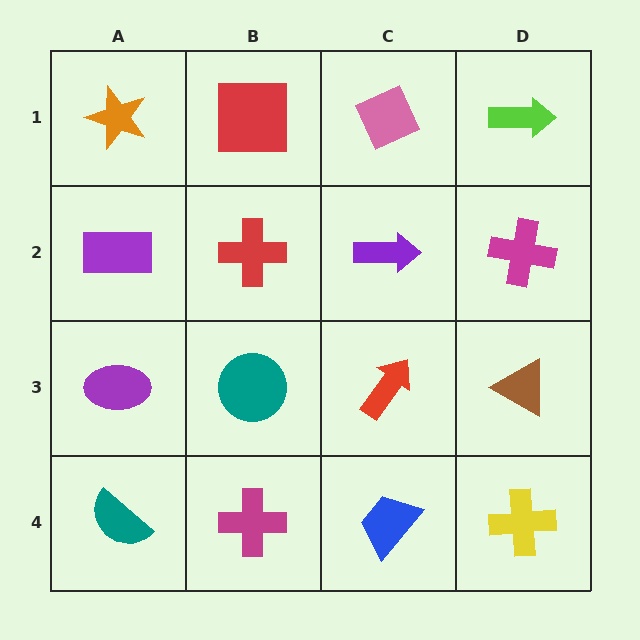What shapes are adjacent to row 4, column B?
A teal circle (row 3, column B), a teal semicircle (row 4, column A), a blue trapezoid (row 4, column C).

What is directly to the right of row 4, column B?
A blue trapezoid.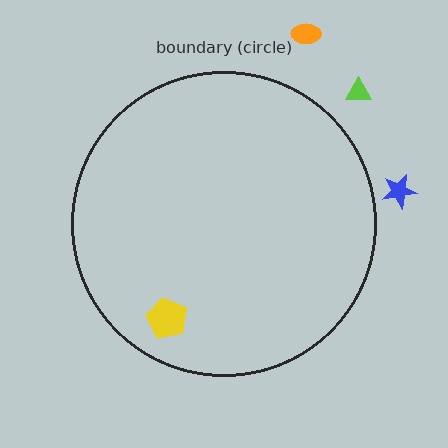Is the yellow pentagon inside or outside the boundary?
Inside.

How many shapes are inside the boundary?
1 inside, 3 outside.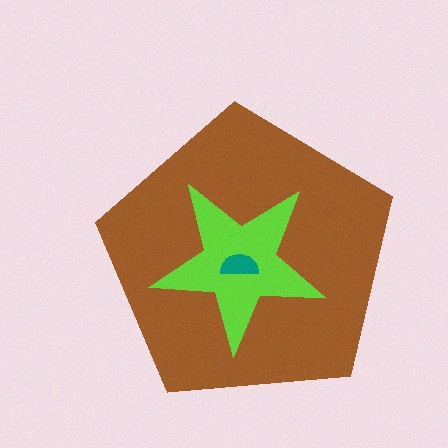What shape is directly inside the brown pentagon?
The lime star.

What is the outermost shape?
The brown pentagon.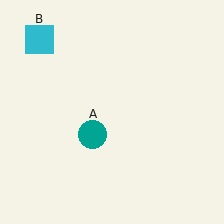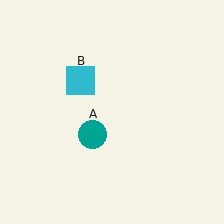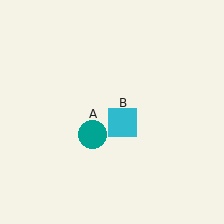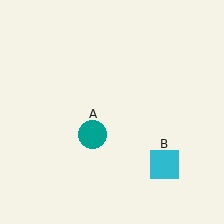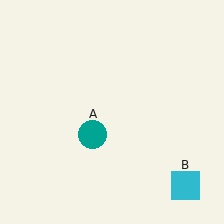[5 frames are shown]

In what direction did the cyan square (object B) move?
The cyan square (object B) moved down and to the right.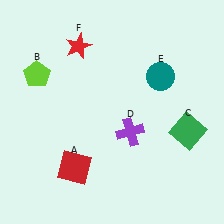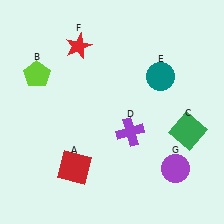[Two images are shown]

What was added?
A purple circle (G) was added in Image 2.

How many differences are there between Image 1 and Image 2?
There is 1 difference between the two images.